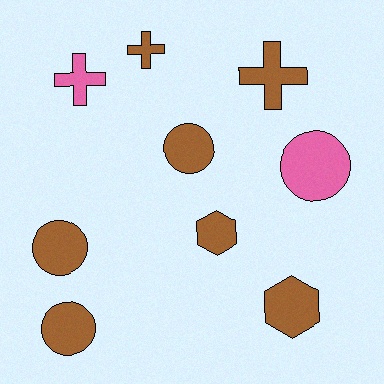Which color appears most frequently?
Brown, with 7 objects.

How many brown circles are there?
There are 3 brown circles.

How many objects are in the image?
There are 9 objects.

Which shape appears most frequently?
Circle, with 4 objects.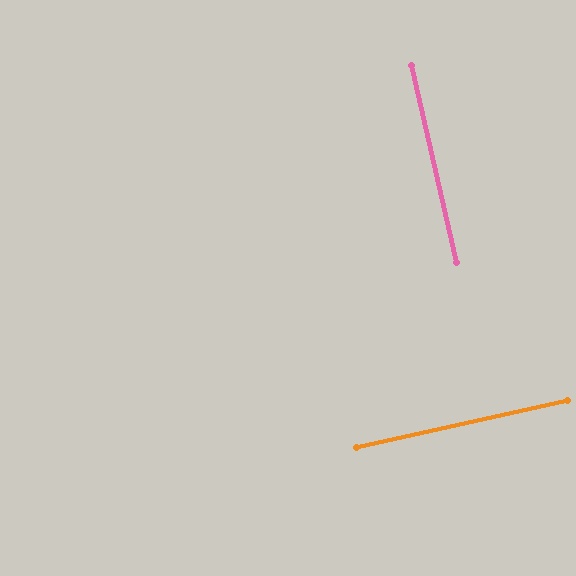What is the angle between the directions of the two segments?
Approximately 90 degrees.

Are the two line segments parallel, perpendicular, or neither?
Perpendicular — they meet at approximately 90°.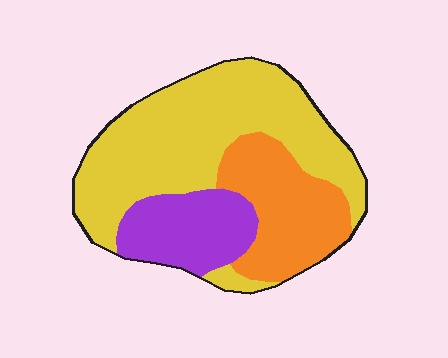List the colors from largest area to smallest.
From largest to smallest: yellow, orange, purple.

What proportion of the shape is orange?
Orange takes up about one quarter (1/4) of the shape.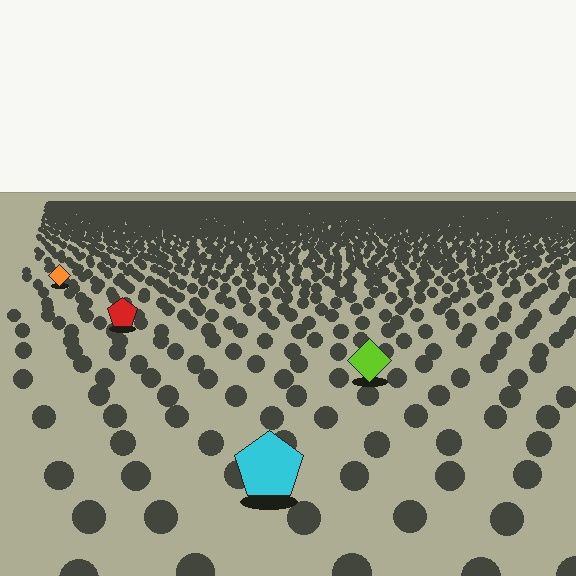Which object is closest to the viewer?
The cyan pentagon is closest. The texture marks near it are larger and more spread out.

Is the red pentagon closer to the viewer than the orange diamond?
Yes. The red pentagon is closer — you can tell from the texture gradient: the ground texture is coarser near it.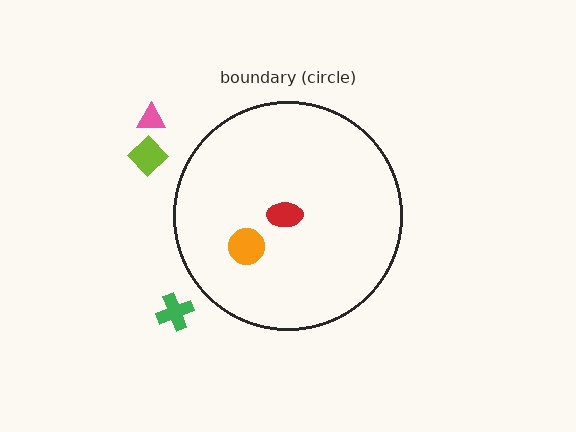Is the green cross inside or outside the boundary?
Outside.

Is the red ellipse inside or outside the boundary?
Inside.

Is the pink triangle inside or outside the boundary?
Outside.